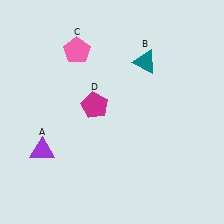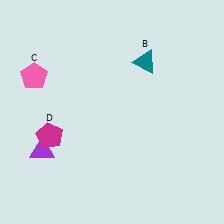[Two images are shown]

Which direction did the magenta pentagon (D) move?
The magenta pentagon (D) moved left.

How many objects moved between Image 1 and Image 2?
2 objects moved between the two images.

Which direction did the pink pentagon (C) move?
The pink pentagon (C) moved left.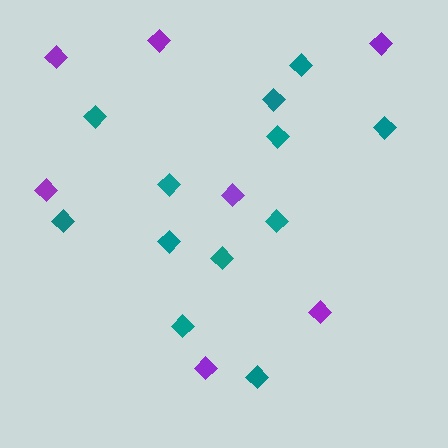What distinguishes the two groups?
There are 2 groups: one group of teal diamonds (12) and one group of purple diamonds (7).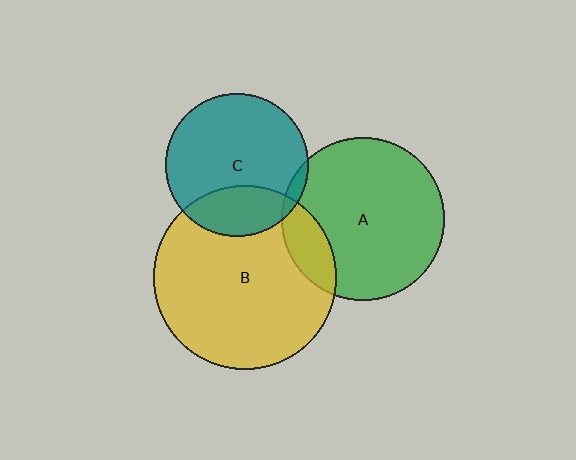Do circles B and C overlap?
Yes.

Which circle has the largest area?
Circle B (yellow).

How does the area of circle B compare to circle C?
Approximately 1.7 times.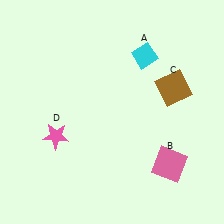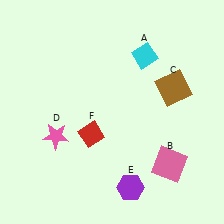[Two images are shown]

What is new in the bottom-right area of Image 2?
A purple hexagon (E) was added in the bottom-right area of Image 2.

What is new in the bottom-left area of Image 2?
A red diamond (F) was added in the bottom-left area of Image 2.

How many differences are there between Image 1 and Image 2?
There are 2 differences between the two images.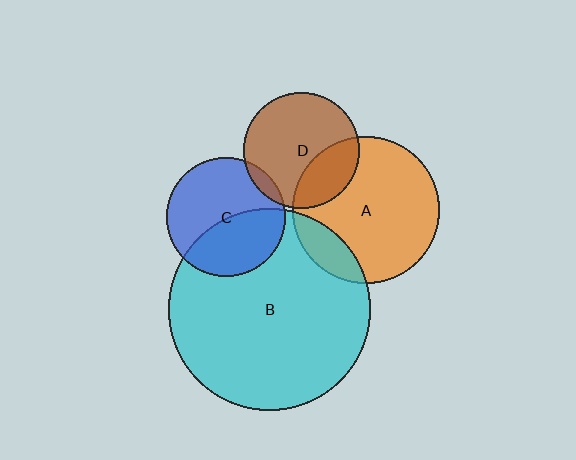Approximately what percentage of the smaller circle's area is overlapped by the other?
Approximately 40%.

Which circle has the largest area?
Circle B (cyan).